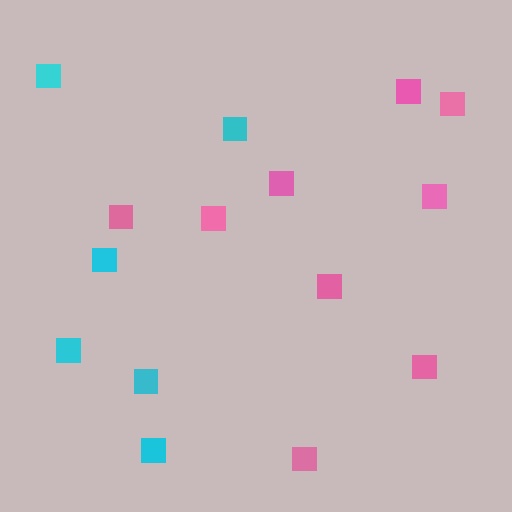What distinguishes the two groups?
There are 2 groups: one group of pink squares (9) and one group of cyan squares (6).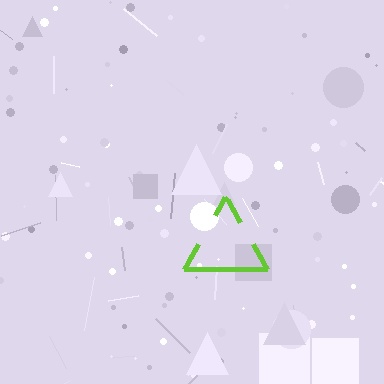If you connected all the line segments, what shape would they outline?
They would outline a triangle.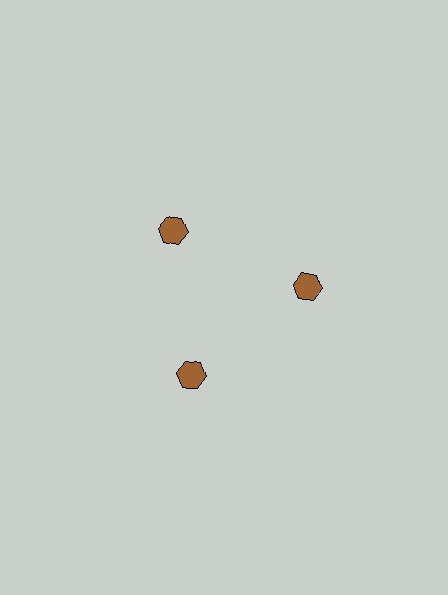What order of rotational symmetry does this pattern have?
This pattern has 3-fold rotational symmetry.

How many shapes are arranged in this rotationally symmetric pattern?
There are 3 shapes, arranged in 3 groups of 1.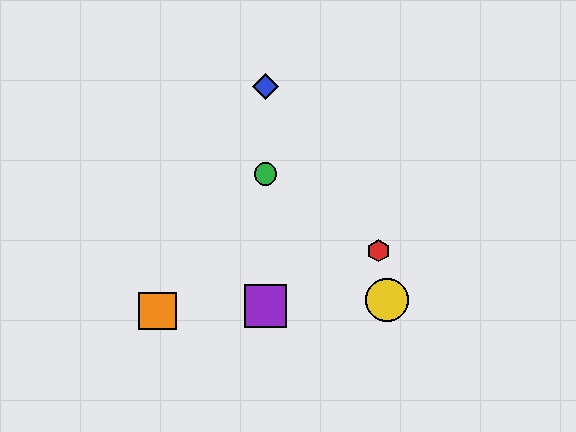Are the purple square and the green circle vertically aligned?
Yes, both are at x≈265.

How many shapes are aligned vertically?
3 shapes (the blue diamond, the green circle, the purple square) are aligned vertically.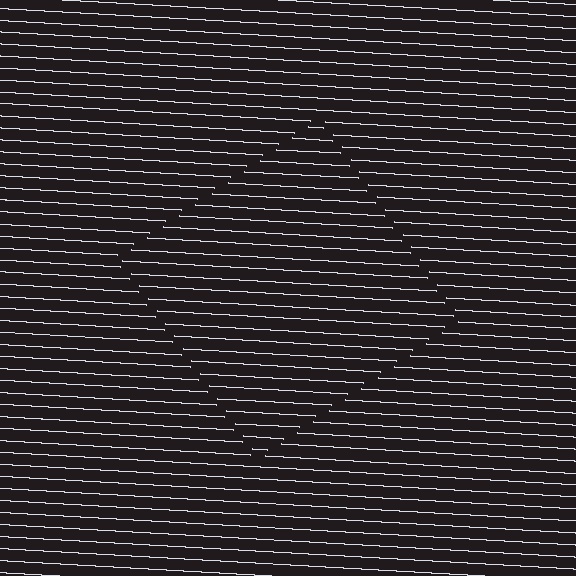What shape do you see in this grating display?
An illusory square. The interior of the shape contains the same grating, shifted by half a period — the contour is defined by the phase discontinuity where line-ends from the inner and outer gratings abut.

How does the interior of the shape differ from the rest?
The interior of the shape contains the same grating, shifted by half a period — the contour is defined by the phase discontinuity where line-ends from the inner and outer gratings abut.